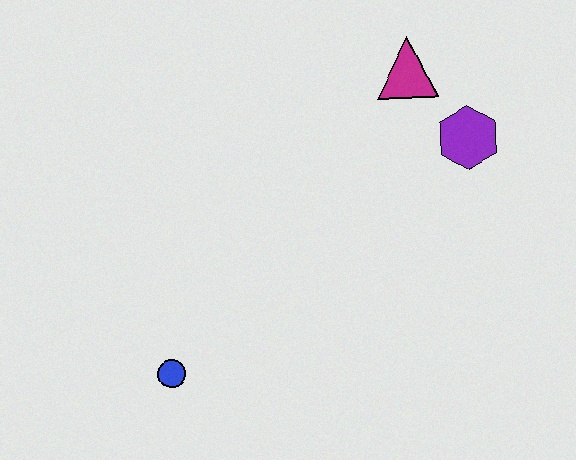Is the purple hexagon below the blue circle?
No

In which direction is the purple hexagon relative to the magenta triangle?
The purple hexagon is below the magenta triangle.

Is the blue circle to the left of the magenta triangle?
Yes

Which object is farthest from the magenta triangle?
The blue circle is farthest from the magenta triangle.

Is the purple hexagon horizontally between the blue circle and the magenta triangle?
No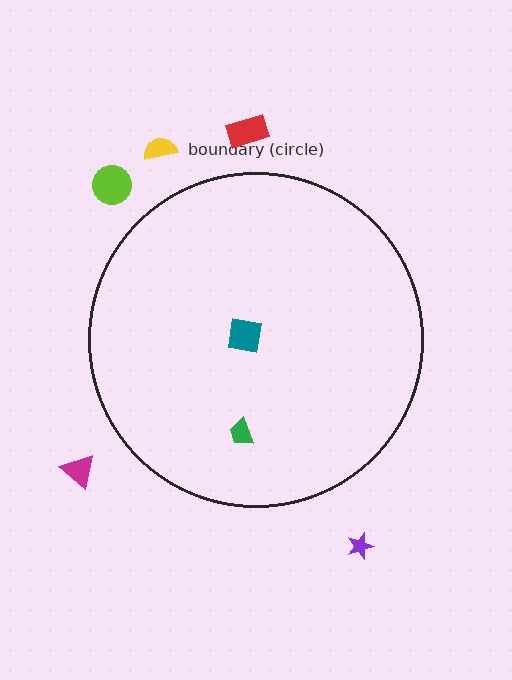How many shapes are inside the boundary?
2 inside, 5 outside.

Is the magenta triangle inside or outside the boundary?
Outside.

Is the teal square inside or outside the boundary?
Inside.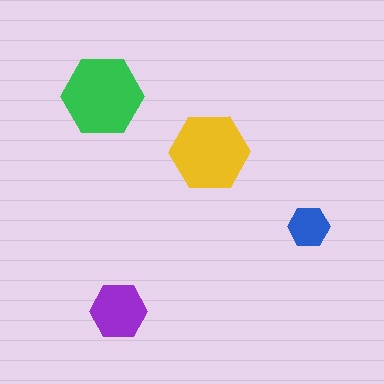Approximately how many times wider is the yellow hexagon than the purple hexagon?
About 1.5 times wider.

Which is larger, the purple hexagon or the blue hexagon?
The purple one.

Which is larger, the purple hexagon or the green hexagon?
The green one.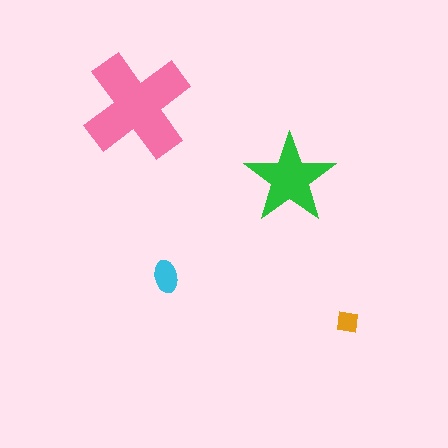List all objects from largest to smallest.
The pink cross, the green star, the cyan ellipse, the orange square.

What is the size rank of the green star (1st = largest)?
2nd.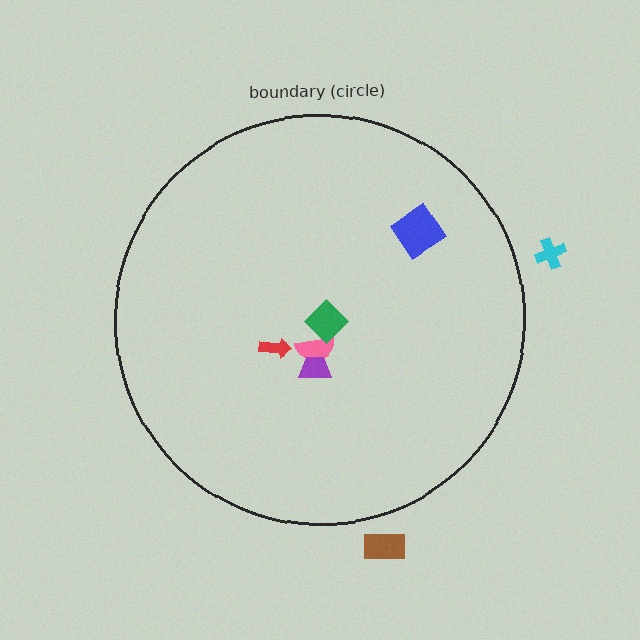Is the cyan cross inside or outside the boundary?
Outside.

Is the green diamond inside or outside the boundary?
Inside.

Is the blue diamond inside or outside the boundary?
Inside.